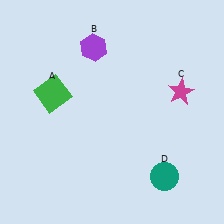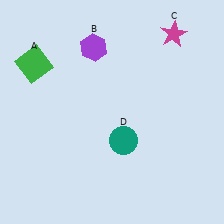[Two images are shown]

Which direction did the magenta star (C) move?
The magenta star (C) moved up.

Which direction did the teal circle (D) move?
The teal circle (D) moved left.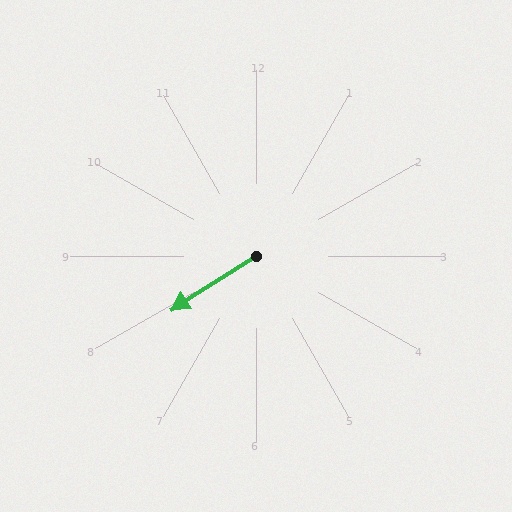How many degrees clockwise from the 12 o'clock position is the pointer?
Approximately 238 degrees.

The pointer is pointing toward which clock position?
Roughly 8 o'clock.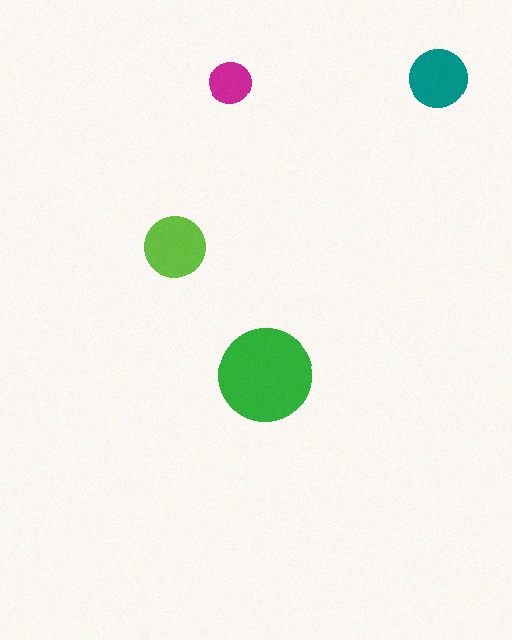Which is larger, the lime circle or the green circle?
The green one.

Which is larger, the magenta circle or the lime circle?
The lime one.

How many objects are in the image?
There are 4 objects in the image.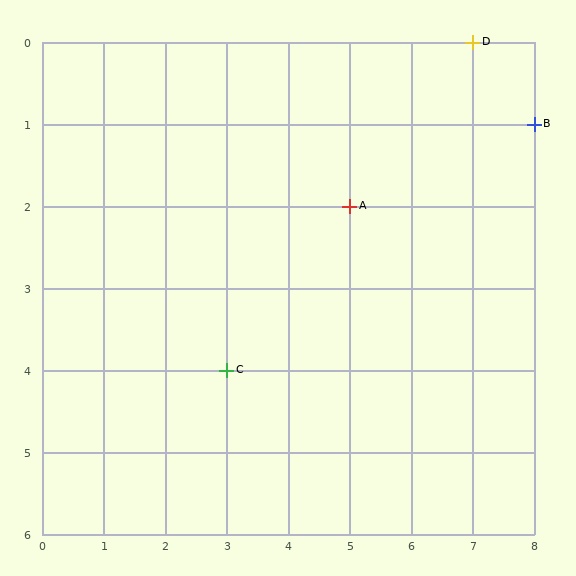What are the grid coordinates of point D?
Point D is at grid coordinates (7, 0).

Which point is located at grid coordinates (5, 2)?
Point A is at (5, 2).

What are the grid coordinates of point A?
Point A is at grid coordinates (5, 2).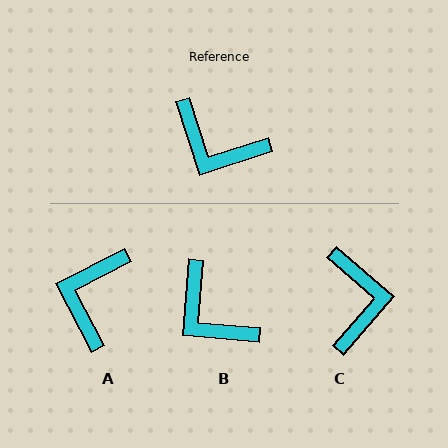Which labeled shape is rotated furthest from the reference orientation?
C, about 121 degrees away.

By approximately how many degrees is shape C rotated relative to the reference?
Approximately 121 degrees counter-clockwise.